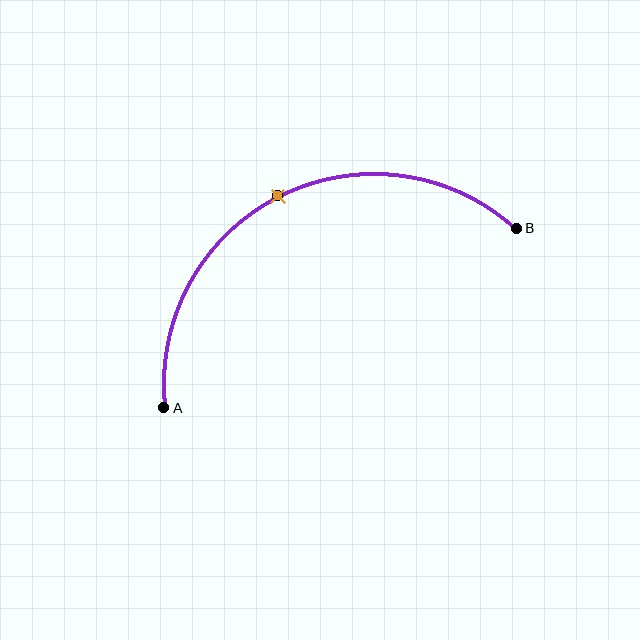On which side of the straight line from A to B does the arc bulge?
The arc bulges above the straight line connecting A and B.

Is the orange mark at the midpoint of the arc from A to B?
Yes. The orange mark lies on the arc at equal arc-length from both A and B — it is the arc midpoint.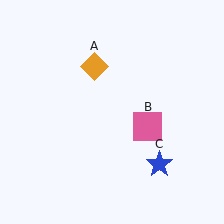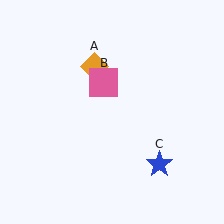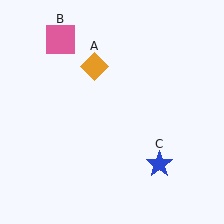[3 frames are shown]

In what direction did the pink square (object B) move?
The pink square (object B) moved up and to the left.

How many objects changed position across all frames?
1 object changed position: pink square (object B).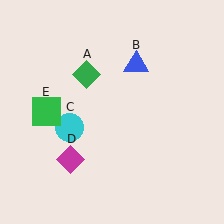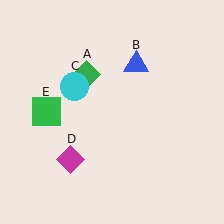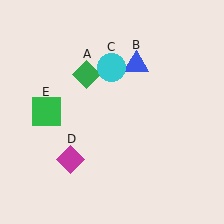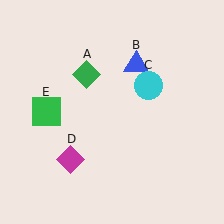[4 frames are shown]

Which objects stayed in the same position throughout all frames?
Green diamond (object A) and blue triangle (object B) and magenta diamond (object D) and green square (object E) remained stationary.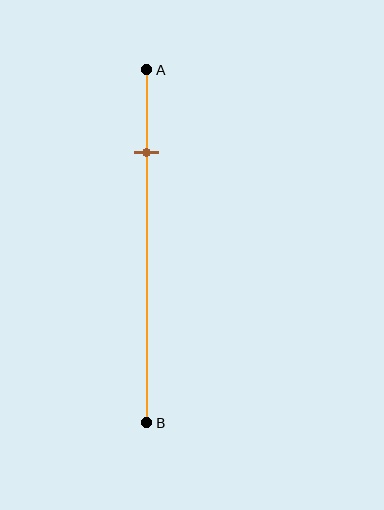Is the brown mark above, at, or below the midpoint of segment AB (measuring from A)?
The brown mark is above the midpoint of segment AB.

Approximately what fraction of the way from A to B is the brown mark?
The brown mark is approximately 25% of the way from A to B.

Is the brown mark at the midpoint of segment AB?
No, the mark is at about 25% from A, not at the 50% midpoint.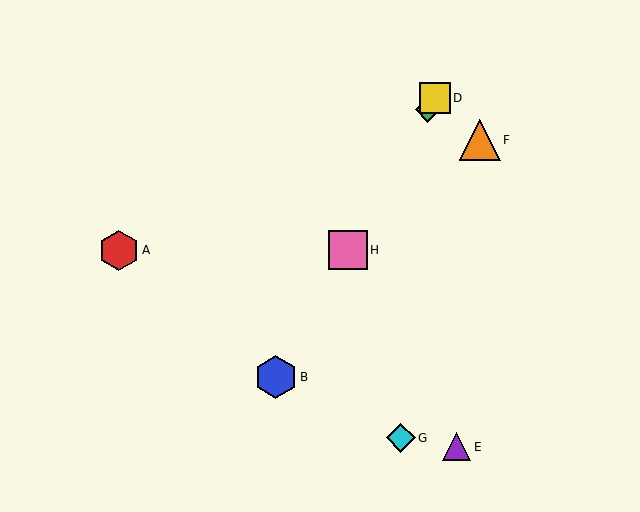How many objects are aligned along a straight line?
4 objects (B, C, D, H) are aligned along a straight line.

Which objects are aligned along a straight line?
Objects B, C, D, H are aligned along a straight line.